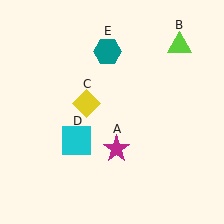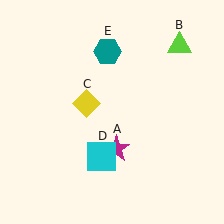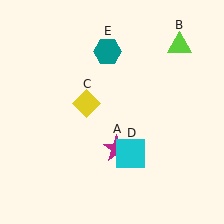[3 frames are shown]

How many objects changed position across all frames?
1 object changed position: cyan square (object D).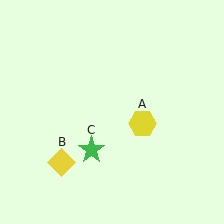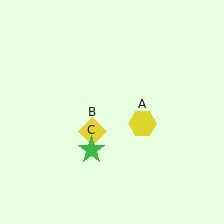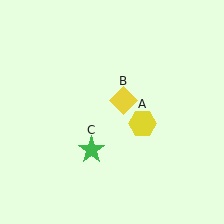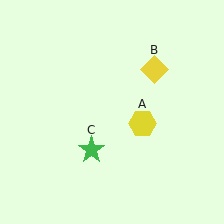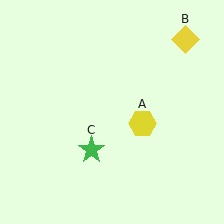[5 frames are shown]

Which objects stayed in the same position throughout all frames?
Yellow hexagon (object A) and green star (object C) remained stationary.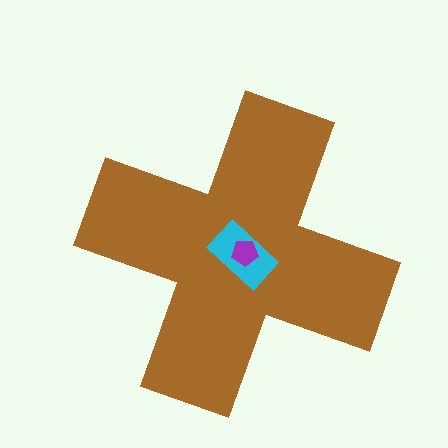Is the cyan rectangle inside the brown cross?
Yes.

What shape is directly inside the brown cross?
The cyan rectangle.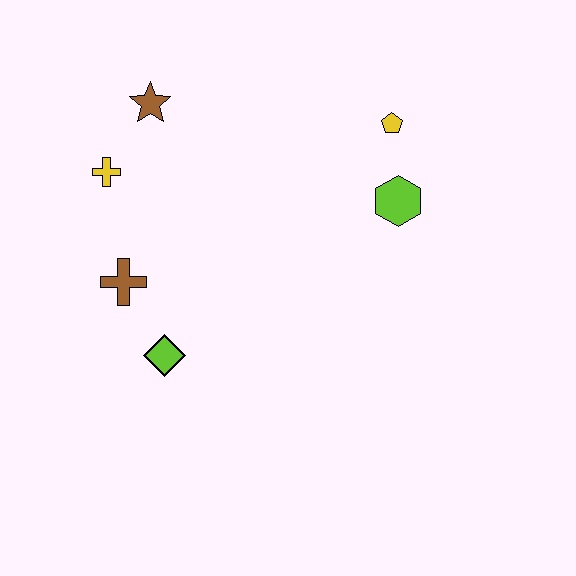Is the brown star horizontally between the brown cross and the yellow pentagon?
Yes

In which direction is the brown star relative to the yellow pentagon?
The brown star is to the left of the yellow pentagon.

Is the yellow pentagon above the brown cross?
Yes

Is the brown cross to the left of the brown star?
Yes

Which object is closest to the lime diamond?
The brown cross is closest to the lime diamond.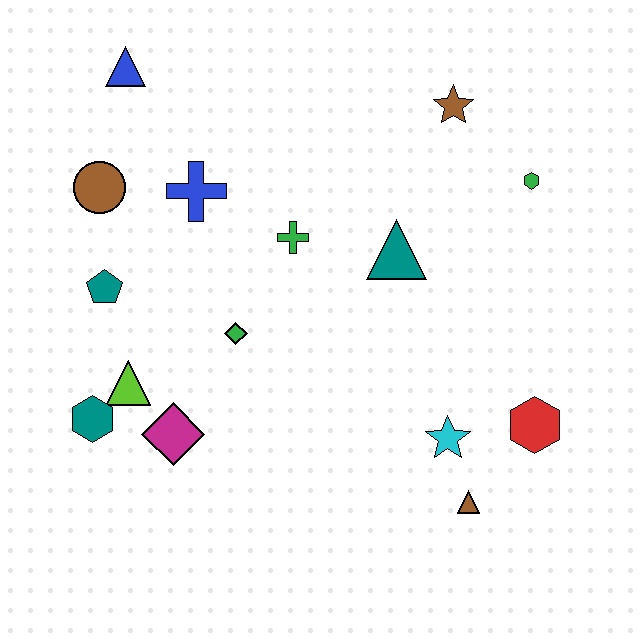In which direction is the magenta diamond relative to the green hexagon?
The magenta diamond is to the left of the green hexagon.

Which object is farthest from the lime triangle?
The green hexagon is farthest from the lime triangle.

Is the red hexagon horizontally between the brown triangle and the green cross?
No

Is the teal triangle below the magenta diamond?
No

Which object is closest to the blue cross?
The brown circle is closest to the blue cross.